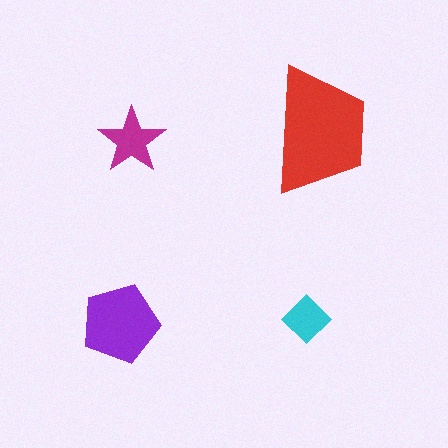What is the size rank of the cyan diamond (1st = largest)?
4th.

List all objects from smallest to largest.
The cyan diamond, the magenta star, the purple pentagon, the red trapezoid.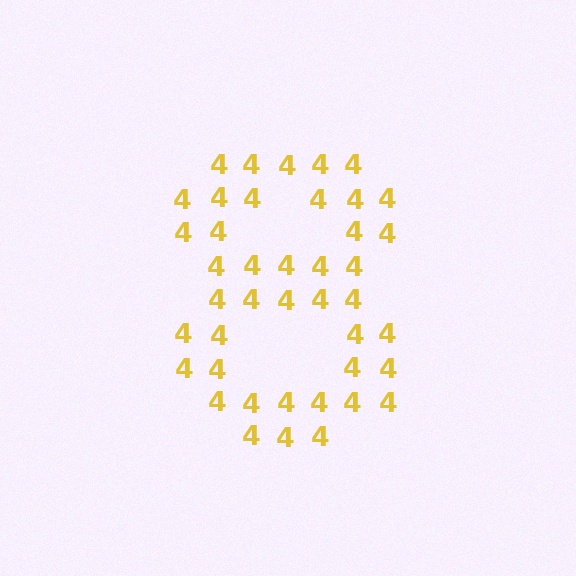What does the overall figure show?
The overall figure shows the digit 8.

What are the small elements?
The small elements are digit 4's.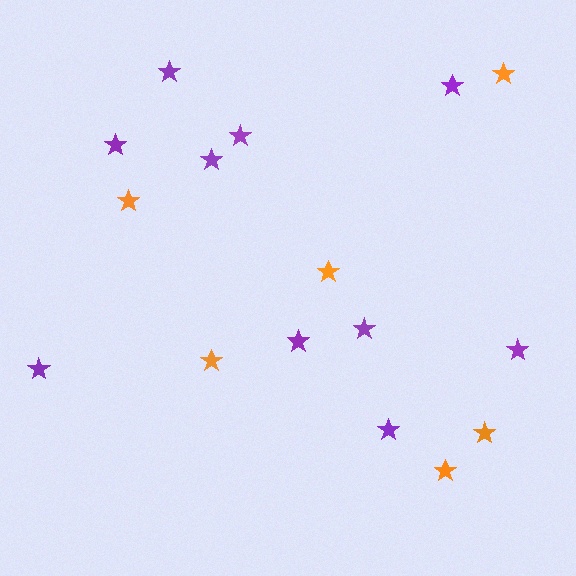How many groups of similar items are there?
There are 2 groups: one group of orange stars (6) and one group of purple stars (10).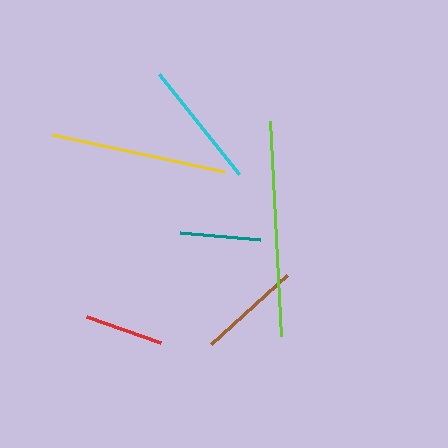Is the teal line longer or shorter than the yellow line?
The yellow line is longer than the teal line.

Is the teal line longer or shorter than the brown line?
The brown line is longer than the teal line.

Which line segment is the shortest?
The red line is the shortest at approximately 78 pixels.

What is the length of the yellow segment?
The yellow segment is approximately 175 pixels long.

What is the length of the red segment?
The red segment is approximately 78 pixels long.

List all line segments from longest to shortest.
From longest to shortest: lime, yellow, cyan, brown, teal, red.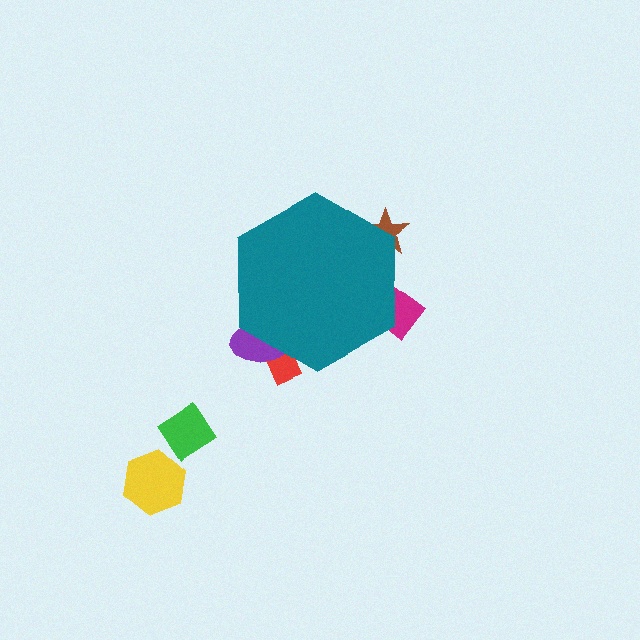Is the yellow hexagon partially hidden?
No, the yellow hexagon is fully visible.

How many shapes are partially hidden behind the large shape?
4 shapes are partially hidden.